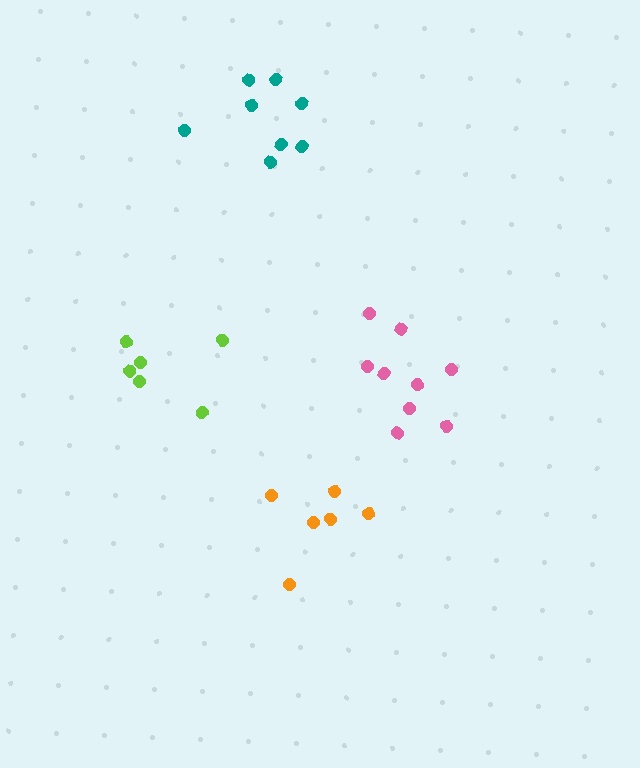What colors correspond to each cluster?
The clusters are colored: pink, lime, teal, orange.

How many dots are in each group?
Group 1: 9 dots, Group 2: 6 dots, Group 3: 8 dots, Group 4: 6 dots (29 total).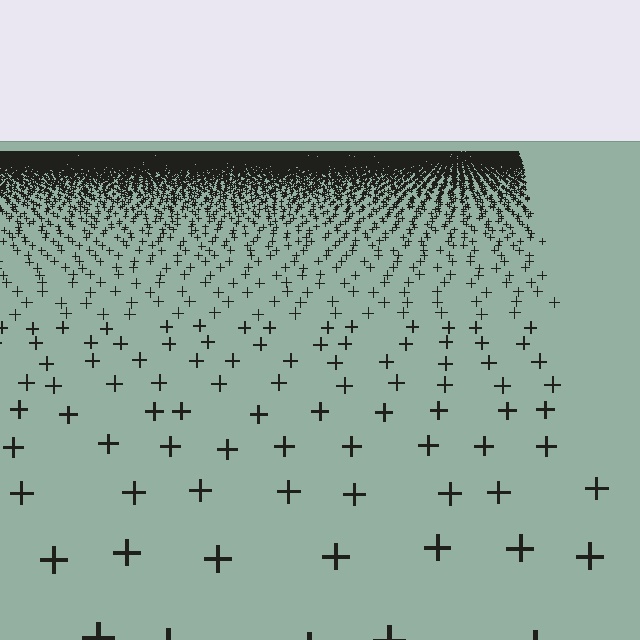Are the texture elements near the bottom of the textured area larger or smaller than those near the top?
Larger. Near the bottom, elements are closer to the viewer and appear at a bigger on-screen size.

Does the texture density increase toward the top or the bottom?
Density increases toward the top.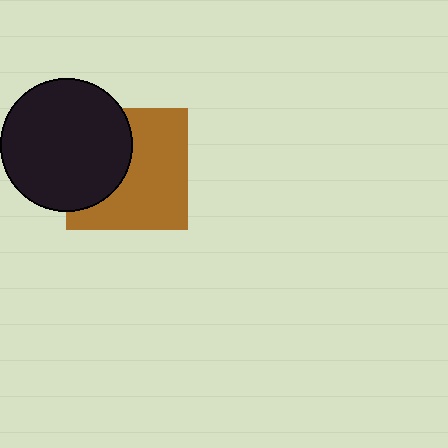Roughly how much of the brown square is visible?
About half of it is visible (roughly 60%).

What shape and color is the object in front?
The object in front is a black circle.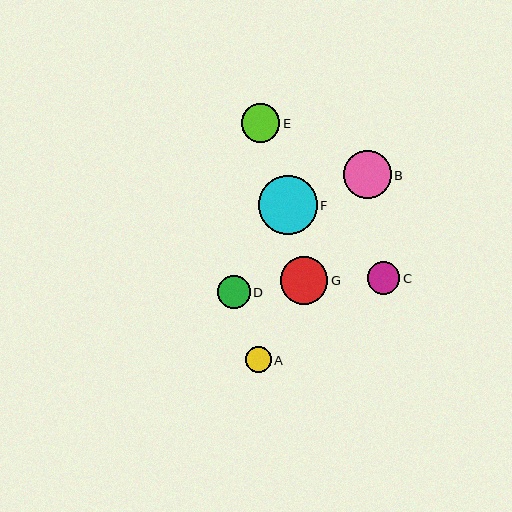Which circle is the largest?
Circle F is the largest with a size of approximately 59 pixels.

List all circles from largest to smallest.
From largest to smallest: F, B, G, E, D, C, A.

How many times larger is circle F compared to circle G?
Circle F is approximately 1.2 times the size of circle G.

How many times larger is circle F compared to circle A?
Circle F is approximately 2.3 times the size of circle A.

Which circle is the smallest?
Circle A is the smallest with a size of approximately 26 pixels.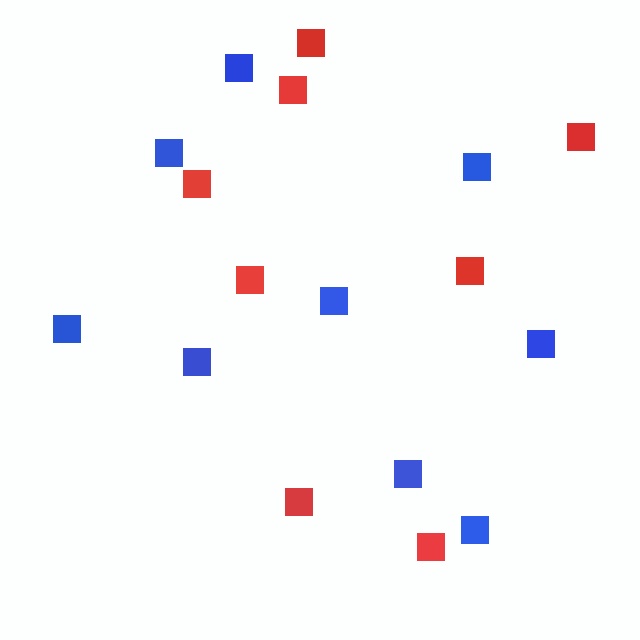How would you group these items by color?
There are 2 groups: one group of blue squares (9) and one group of red squares (8).